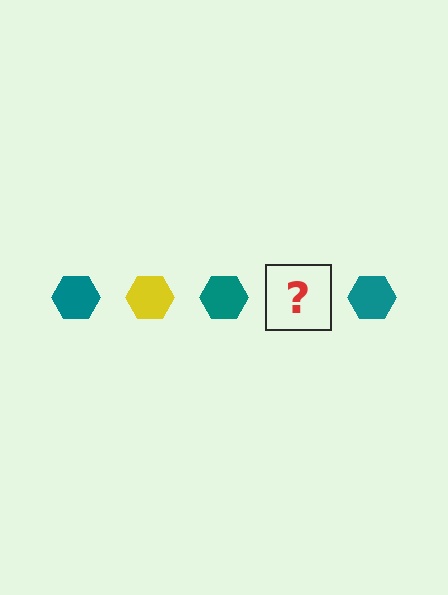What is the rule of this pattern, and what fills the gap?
The rule is that the pattern cycles through teal, yellow hexagons. The gap should be filled with a yellow hexagon.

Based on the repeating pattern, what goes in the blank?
The blank should be a yellow hexagon.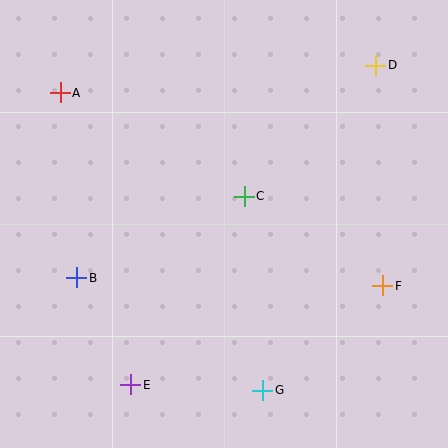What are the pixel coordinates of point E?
Point E is at (131, 385).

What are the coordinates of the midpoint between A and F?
The midpoint between A and F is at (221, 189).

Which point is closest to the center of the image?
Point C at (244, 196) is closest to the center.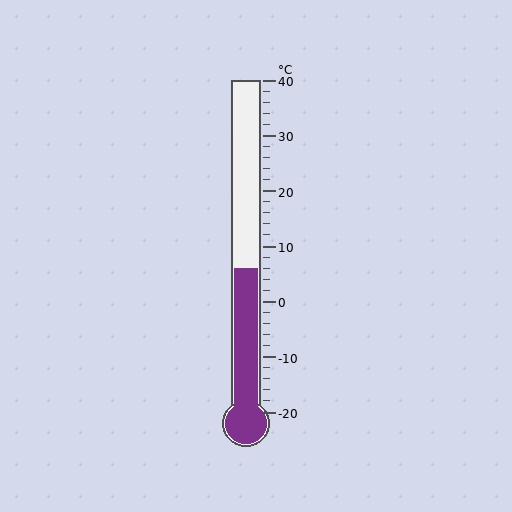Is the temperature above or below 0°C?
The temperature is above 0°C.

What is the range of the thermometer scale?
The thermometer scale ranges from -20°C to 40°C.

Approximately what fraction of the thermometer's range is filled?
The thermometer is filled to approximately 45% of its range.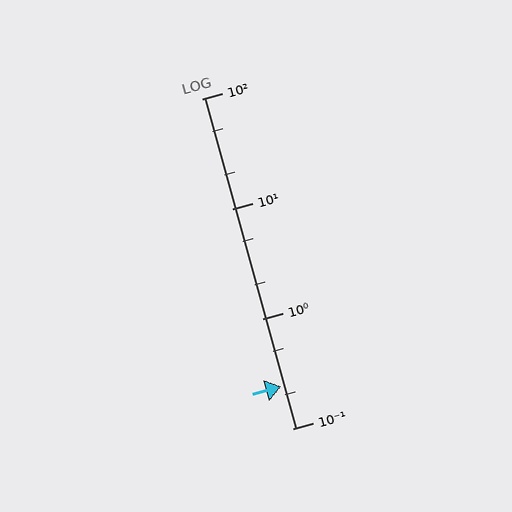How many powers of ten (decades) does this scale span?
The scale spans 3 decades, from 0.1 to 100.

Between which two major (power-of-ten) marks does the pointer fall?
The pointer is between 0.1 and 1.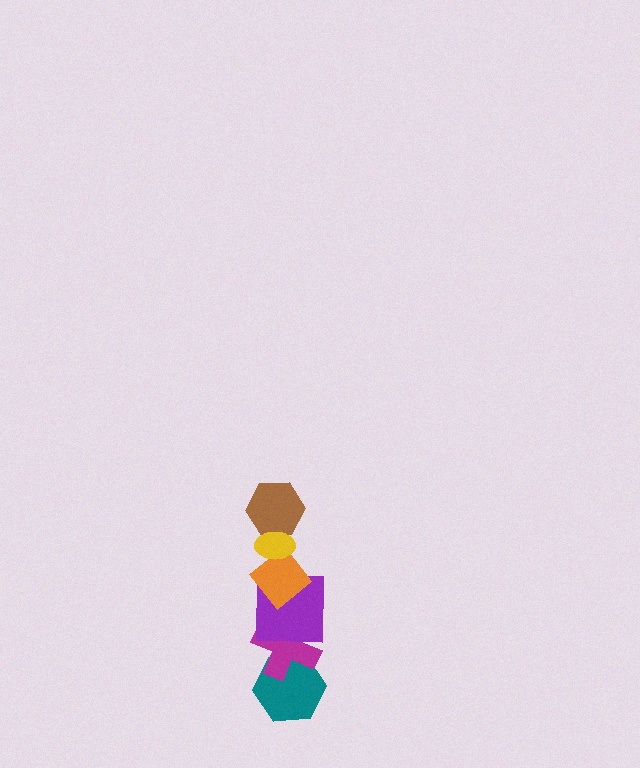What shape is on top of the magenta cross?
The purple square is on top of the magenta cross.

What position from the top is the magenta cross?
The magenta cross is 5th from the top.